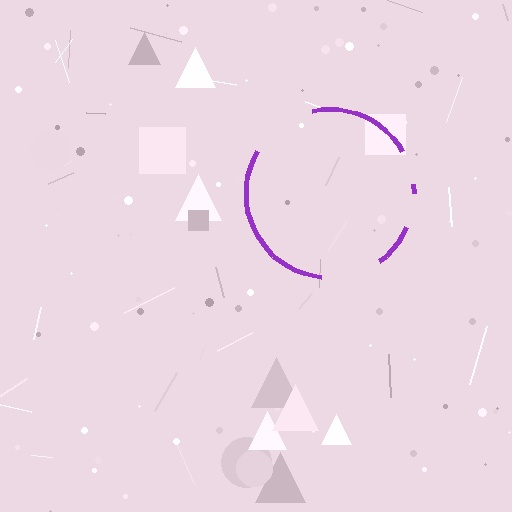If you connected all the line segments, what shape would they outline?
They would outline a circle.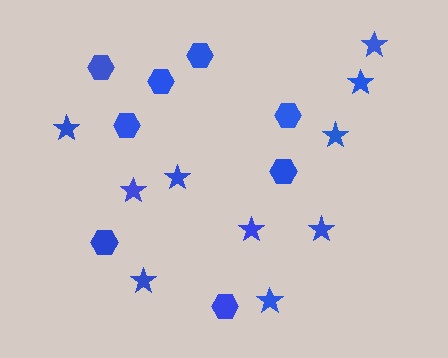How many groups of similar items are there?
There are 2 groups: one group of stars (10) and one group of hexagons (8).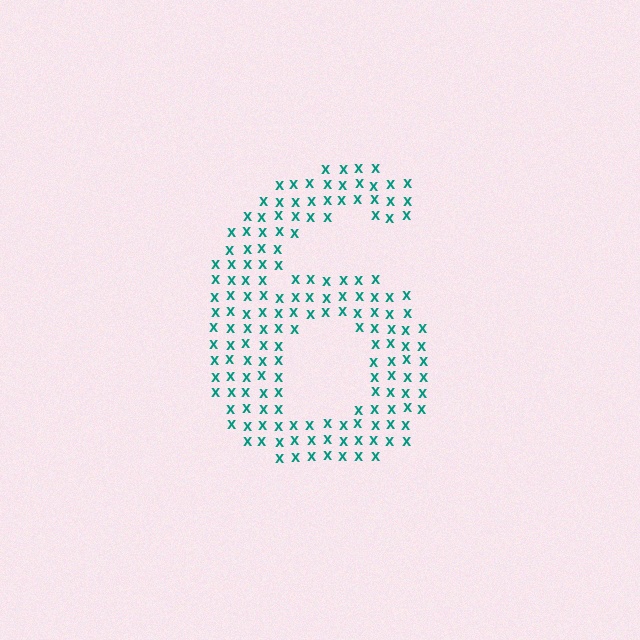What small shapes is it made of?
It is made of small letter X's.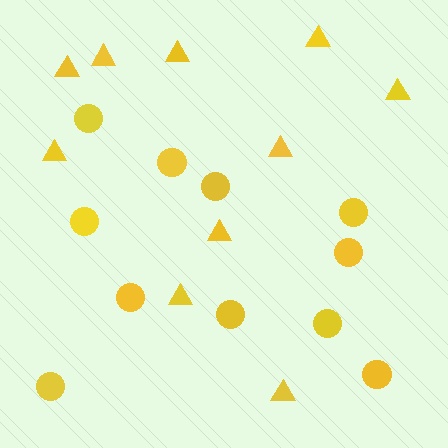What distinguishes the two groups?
There are 2 groups: one group of triangles (10) and one group of circles (11).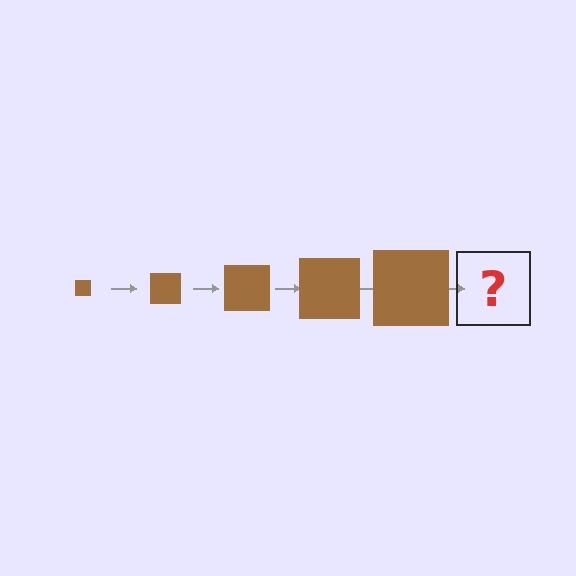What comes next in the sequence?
The next element should be a brown square, larger than the previous one.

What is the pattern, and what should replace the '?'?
The pattern is that the square gets progressively larger each step. The '?' should be a brown square, larger than the previous one.